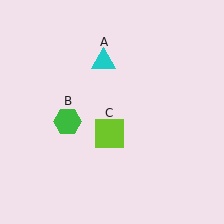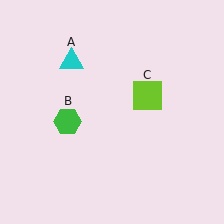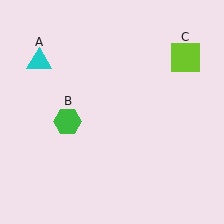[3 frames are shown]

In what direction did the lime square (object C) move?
The lime square (object C) moved up and to the right.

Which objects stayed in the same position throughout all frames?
Green hexagon (object B) remained stationary.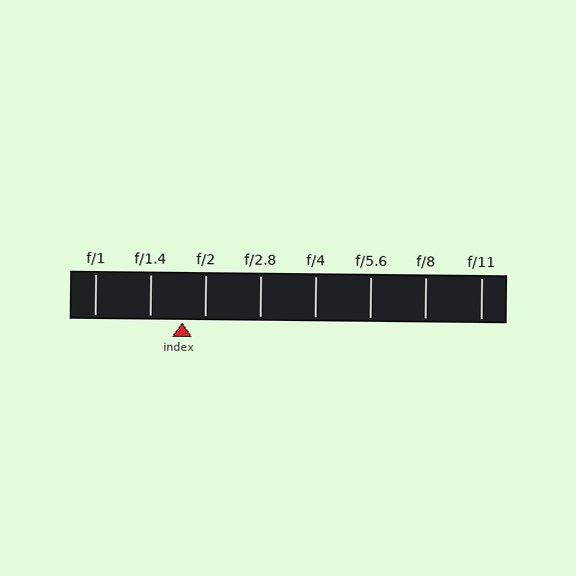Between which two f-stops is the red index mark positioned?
The index mark is between f/1.4 and f/2.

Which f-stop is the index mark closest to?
The index mark is closest to f/2.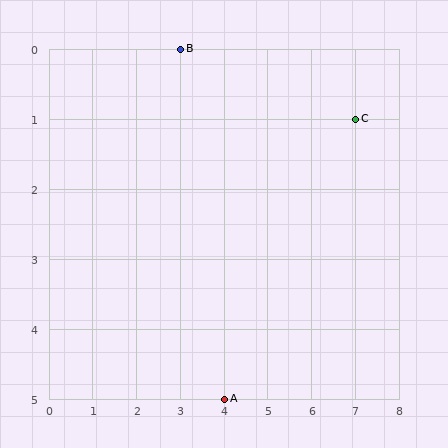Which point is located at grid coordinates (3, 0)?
Point B is at (3, 0).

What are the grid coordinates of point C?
Point C is at grid coordinates (7, 1).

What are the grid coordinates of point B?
Point B is at grid coordinates (3, 0).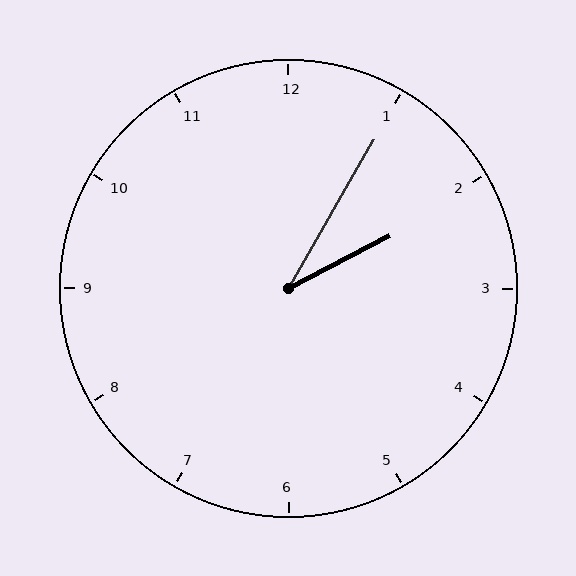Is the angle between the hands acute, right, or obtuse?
It is acute.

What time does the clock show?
2:05.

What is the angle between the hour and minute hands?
Approximately 32 degrees.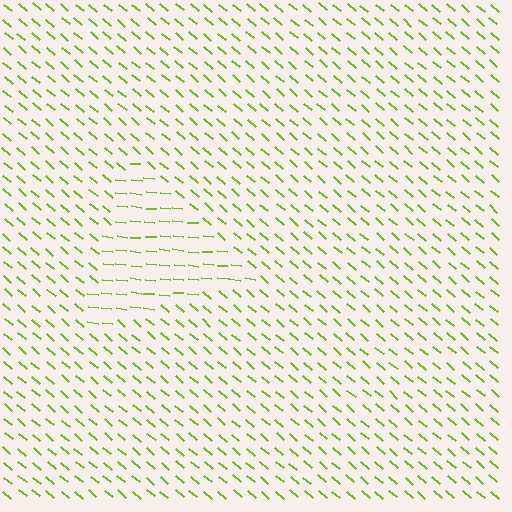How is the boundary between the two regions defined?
The boundary is defined purely by a change in line orientation (approximately 35 degrees difference). All lines are the same color and thickness.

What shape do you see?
I see a triangle.